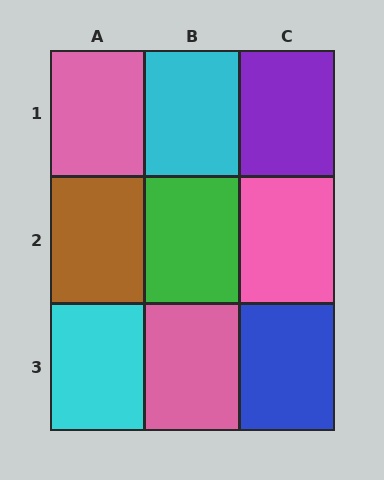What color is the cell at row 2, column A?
Brown.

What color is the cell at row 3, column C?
Blue.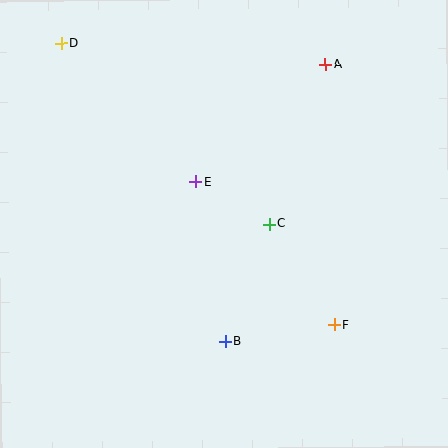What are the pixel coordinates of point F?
Point F is at (334, 325).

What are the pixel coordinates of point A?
Point A is at (325, 64).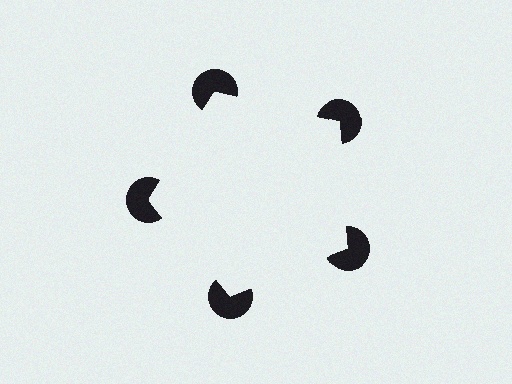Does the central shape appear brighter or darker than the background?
It typically appears slightly brighter than the background, even though no actual brightness change is drawn.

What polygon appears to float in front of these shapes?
An illusory pentagon — its edges are inferred from the aligned wedge cuts in the pac-man discs, not physically drawn.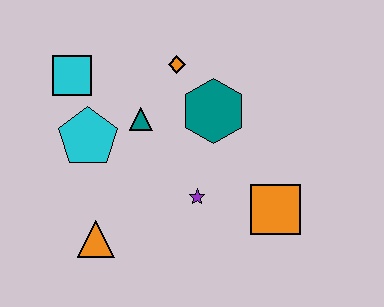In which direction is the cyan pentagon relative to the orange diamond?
The cyan pentagon is to the left of the orange diamond.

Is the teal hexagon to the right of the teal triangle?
Yes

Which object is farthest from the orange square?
The cyan square is farthest from the orange square.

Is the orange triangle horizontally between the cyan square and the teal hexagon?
Yes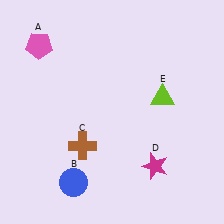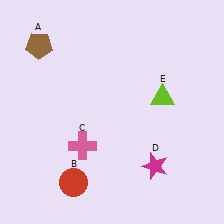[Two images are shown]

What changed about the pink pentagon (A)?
In Image 1, A is pink. In Image 2, it changed to brown.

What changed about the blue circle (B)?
In Image 1, B is blue. In Image 2, it changed to red.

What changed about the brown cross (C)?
In Image 1, C is brown. In Image 2, it changed to pink.